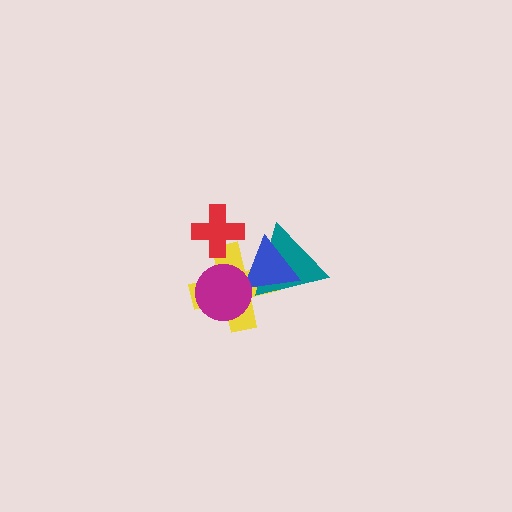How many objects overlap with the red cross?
1 object overlaps with the red cross.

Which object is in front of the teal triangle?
The blue triangle is in front of the teal triangle.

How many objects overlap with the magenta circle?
2 objects overlap with the magenta circle.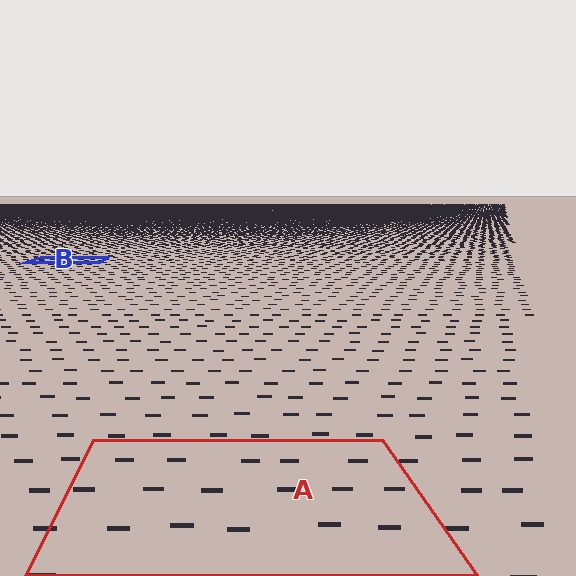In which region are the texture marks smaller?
The texture marks are smaller in region B, because it is farther away.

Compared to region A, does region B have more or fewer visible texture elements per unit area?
Region B has more texture elements per unit area — they are packed more densely because it is farther away.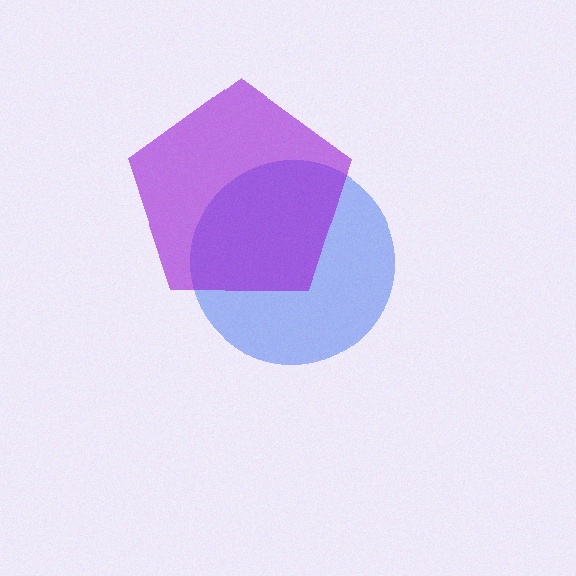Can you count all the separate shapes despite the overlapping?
Yes, there are 2 separate shapes.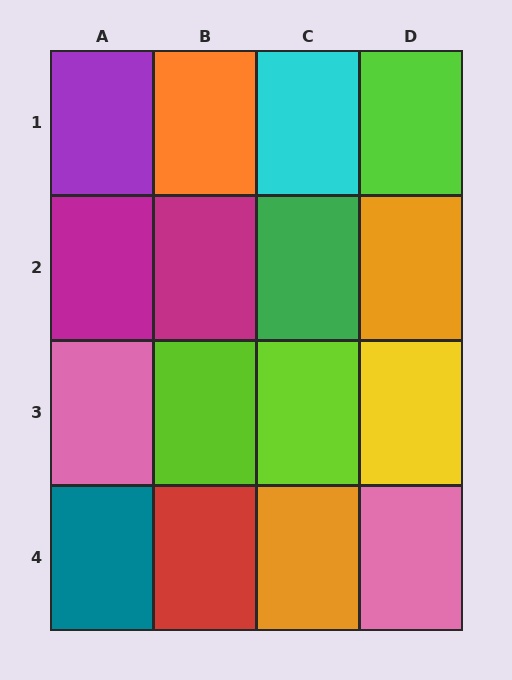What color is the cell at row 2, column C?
Green.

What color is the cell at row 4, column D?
Pink.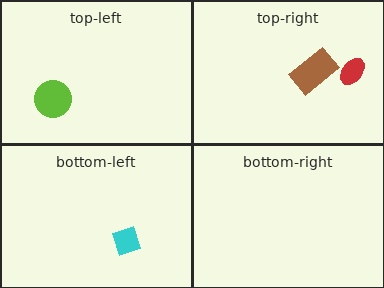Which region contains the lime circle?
The top-left region.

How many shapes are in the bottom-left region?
1.